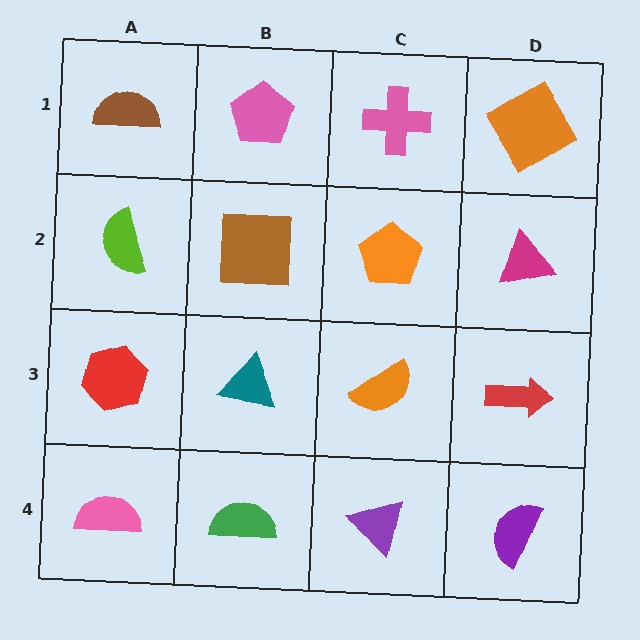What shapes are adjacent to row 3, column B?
A brown square (row 2, column B), a green semicircle (row 4, column B), a red hexagon (row 3, column A), an orange semicircle (row 3, column C).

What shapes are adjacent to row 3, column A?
A lime semicircle (row 2, column A), a pink semicircle (row 4, column A), a teal triangle (row 3, column B).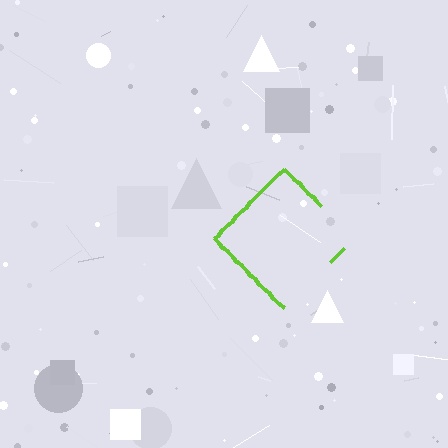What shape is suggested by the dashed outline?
The dashed outline suggests a diamond.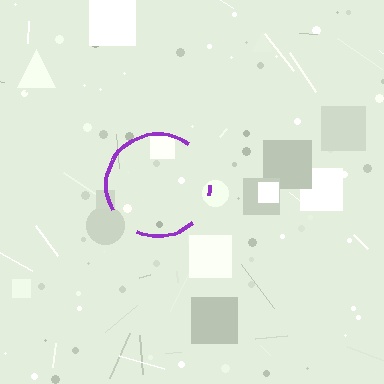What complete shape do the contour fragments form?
The contour fragments form a circle.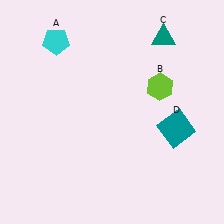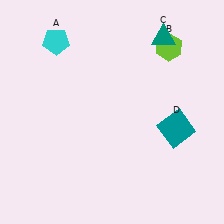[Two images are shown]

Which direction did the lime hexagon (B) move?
The lime hexagon (B) moved up.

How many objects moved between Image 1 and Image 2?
1 object moved between the two images.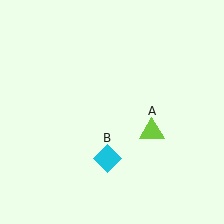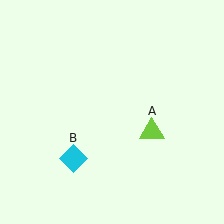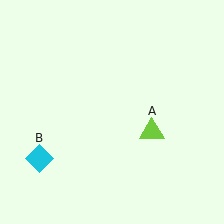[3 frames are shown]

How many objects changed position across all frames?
1 object changed position: cyan diamond (object B).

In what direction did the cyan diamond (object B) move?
The cyan diamond (object B) moved left.